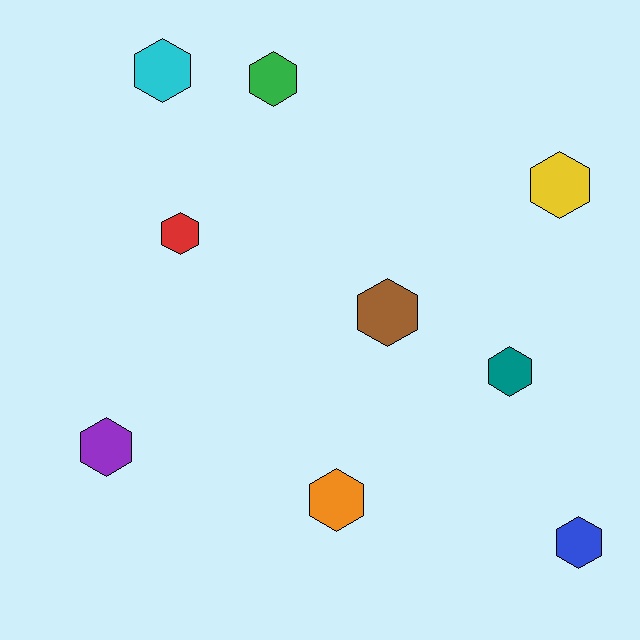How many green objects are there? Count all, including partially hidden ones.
There is 1 green object.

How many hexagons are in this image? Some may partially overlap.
There are 9 hexagons.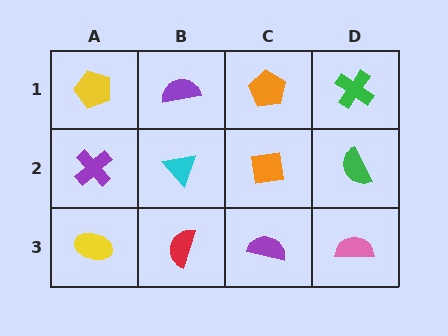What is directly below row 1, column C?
An orange square.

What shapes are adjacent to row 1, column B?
A cyan triangle (row 2, column B), a yellow pentagon (row 1, column A), an orange pentagon (row 1, column C).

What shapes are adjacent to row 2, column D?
A green cross (row 1, column D), a pink semicircle (row 3, column D), an orange square (row 2, column C).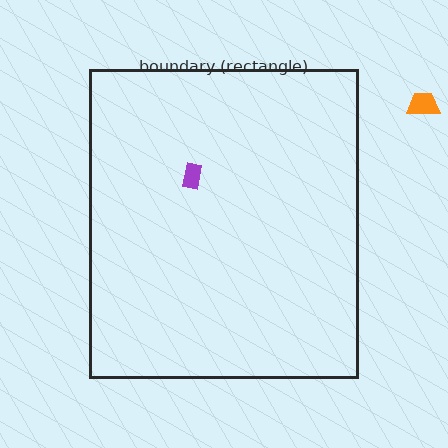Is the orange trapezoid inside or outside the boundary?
Outside.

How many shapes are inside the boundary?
1 inside, 1 outside.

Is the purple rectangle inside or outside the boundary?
Inside.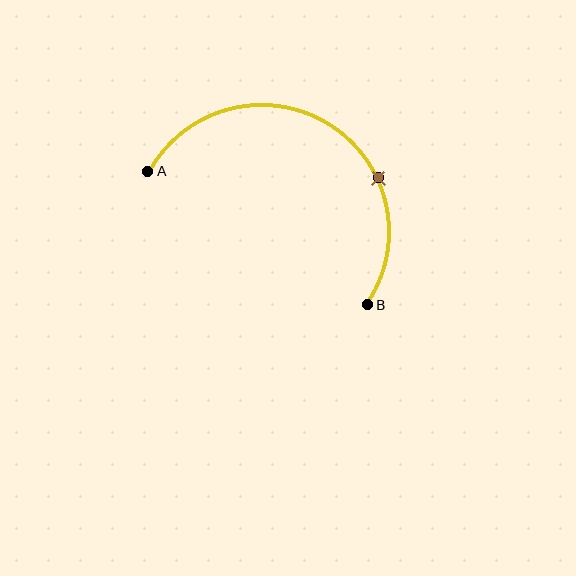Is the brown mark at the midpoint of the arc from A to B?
No. The brown mark lies on the arc but is closer to endpoint B. The arc midpoint would be at the point on the curve equidistant along the arc from both A and B.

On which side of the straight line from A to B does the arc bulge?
The arc bulges above the straight line connecting A and B.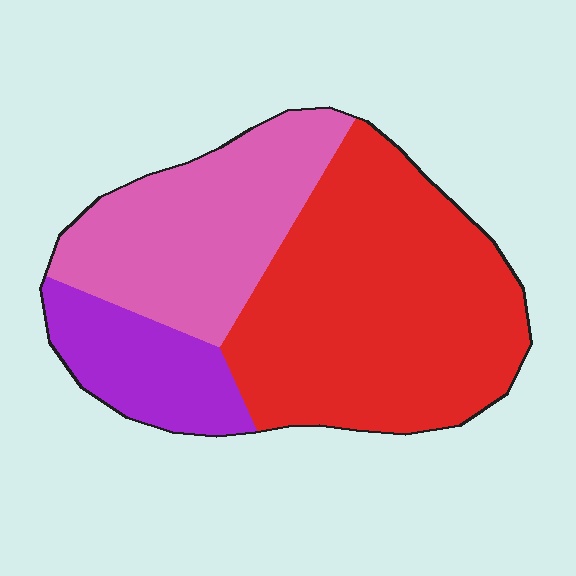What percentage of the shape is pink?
Pink takes up about one third (1/3) of the shape.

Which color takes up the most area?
Red, at roughly 55%.